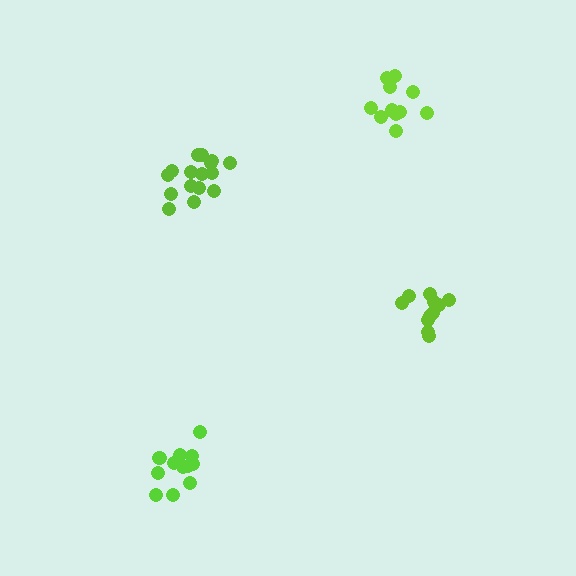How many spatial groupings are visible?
There are 4 spatial groupings.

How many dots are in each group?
Group 1: 12 dots, Group 2: 11 dots, Group 3: 11 dots, Group 4: 16 dots (50 total).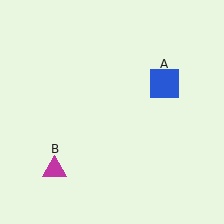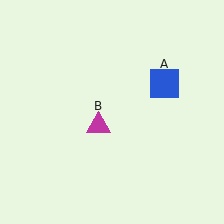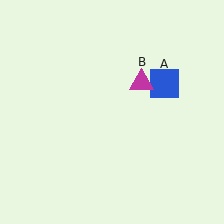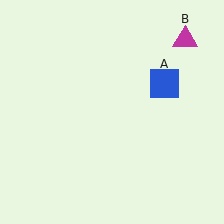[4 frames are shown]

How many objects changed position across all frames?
1 object changed position: magenta triangle (object B).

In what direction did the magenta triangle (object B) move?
The magenta triangle (object B) moved up and to the right.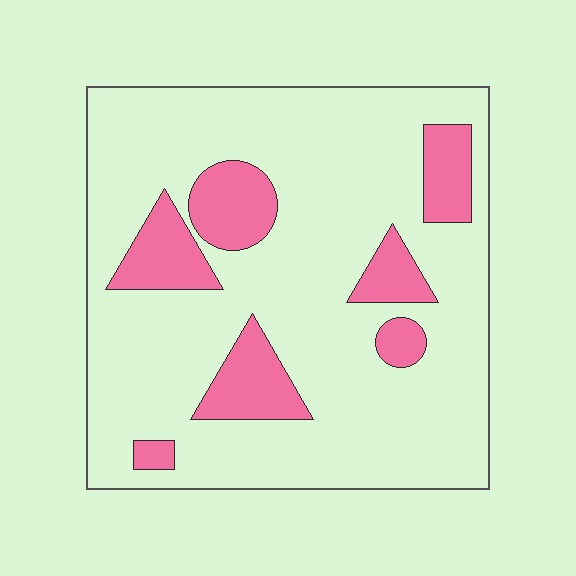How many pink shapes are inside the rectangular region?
7.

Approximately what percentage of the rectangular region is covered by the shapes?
Approximately 20%.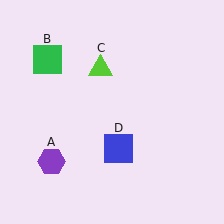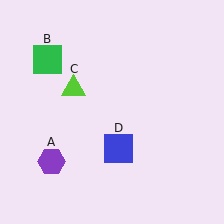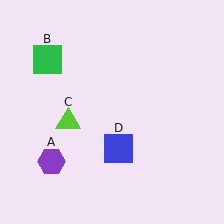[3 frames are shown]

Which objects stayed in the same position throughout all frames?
Purple hexagon (object A) and green square (object B) and blue square (object D) remained stationary.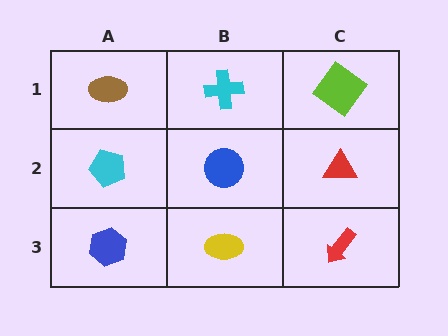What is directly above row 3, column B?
A blue circle.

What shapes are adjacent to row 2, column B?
A cyan cross (row 1, column B), a yellow ellipse (row 3, column B), a cyan pentagon (row 2, column A), a red triangle (row 2, column C).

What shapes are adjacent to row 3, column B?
A blue circle (row 2, column B), a blue hexagon (row 3, column A), a red arrow (row 3, column C).